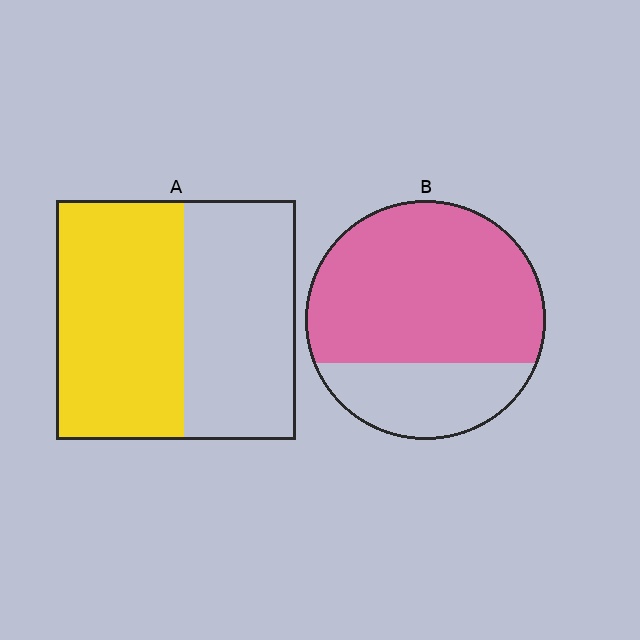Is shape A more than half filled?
Roughly half.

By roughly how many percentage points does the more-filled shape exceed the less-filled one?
By roughly 20 percentage points (B over A).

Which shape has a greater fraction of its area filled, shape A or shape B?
Shape B.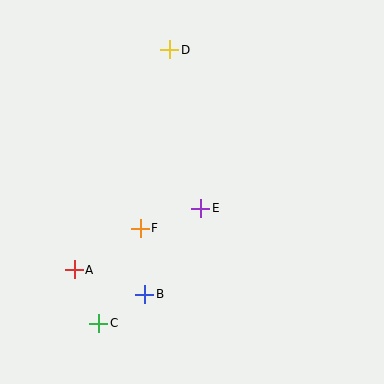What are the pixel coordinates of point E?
Point E is at (201, 208).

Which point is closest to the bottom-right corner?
Point E is closest to the bottom-right corner.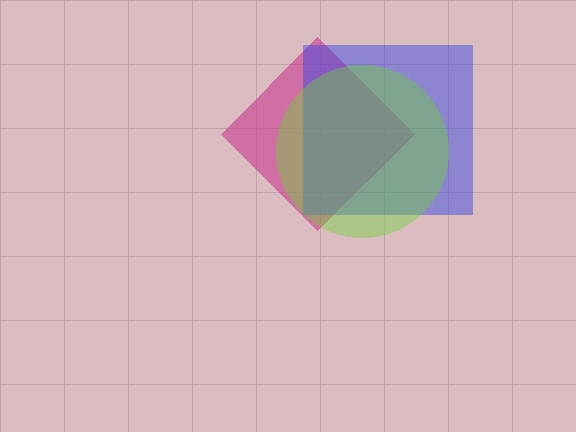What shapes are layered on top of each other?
The layered shapes are: a magenta diamond, a blue square, a lime circle.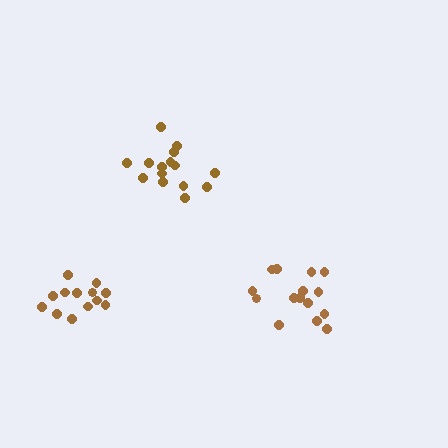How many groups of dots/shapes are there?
There are 3 groups.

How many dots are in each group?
Group 1: 15 dots, Group 2: 15 dots, Group 3: 13 dots (43 total).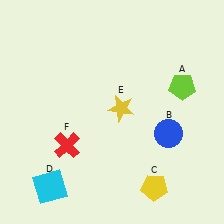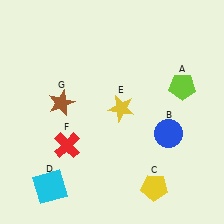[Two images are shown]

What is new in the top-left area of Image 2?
A brown star (G) was added in the top-left area of Image 2.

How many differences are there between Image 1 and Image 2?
There is 1 difference between the two images.